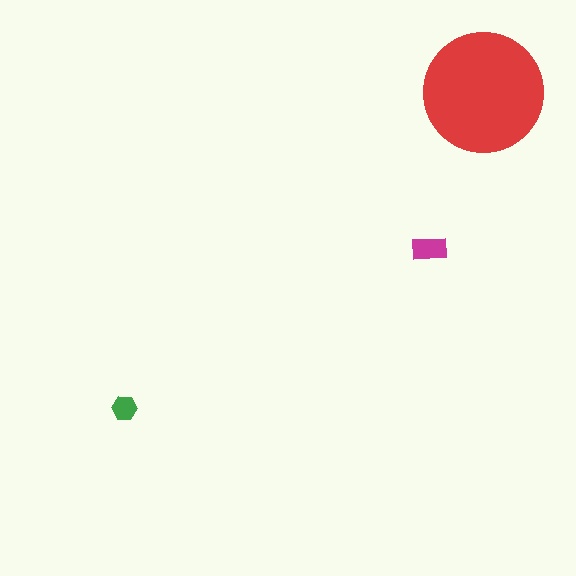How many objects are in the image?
There are 3 objects in the image.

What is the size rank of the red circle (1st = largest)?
1st.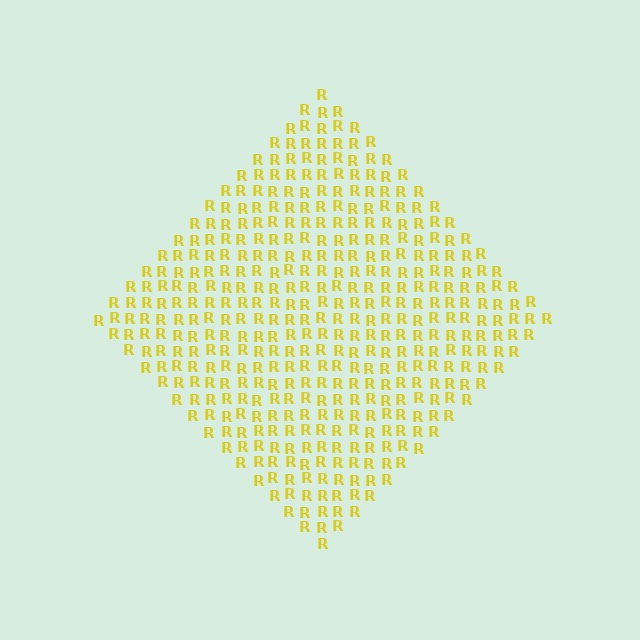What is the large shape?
The large shape is a diamond.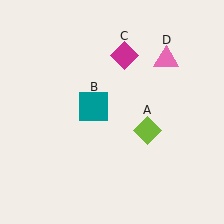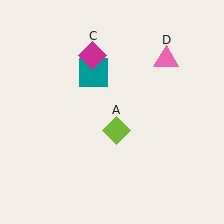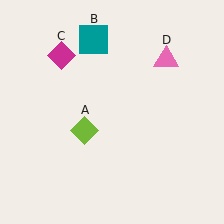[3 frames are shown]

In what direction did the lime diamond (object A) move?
The lime diamond (object A) moved left.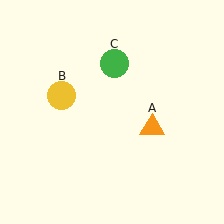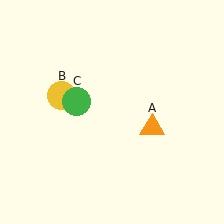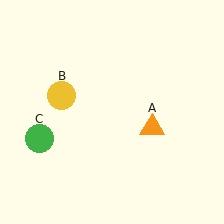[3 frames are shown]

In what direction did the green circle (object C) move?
The green circle (object C) moved down and to the left.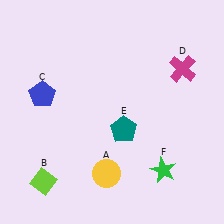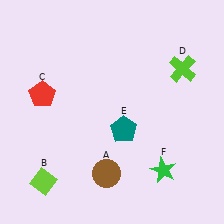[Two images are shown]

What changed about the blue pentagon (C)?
In Image 1, C is blue. In Image 2, it changed to red.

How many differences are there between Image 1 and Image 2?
There are 3 differences between the two images.